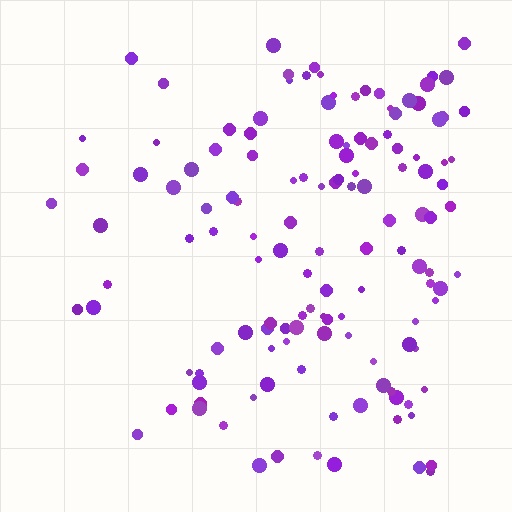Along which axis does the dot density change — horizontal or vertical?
Horizontal.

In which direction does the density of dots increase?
From left to right, with the right side densest.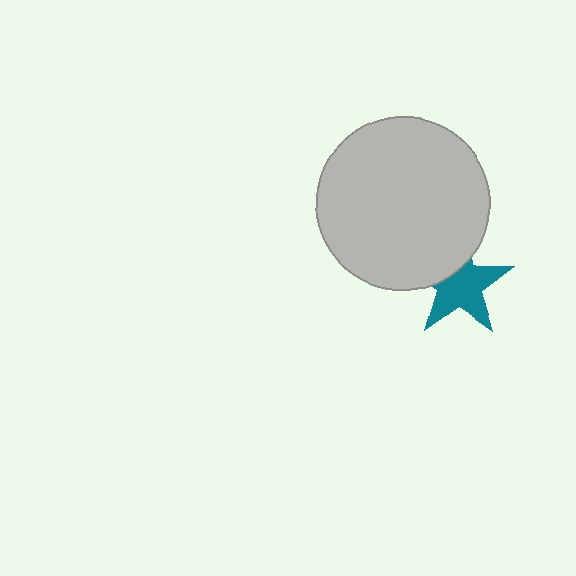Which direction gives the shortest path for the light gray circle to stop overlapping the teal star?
Moving up gives the shortest separation.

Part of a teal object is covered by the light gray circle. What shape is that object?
It is a star.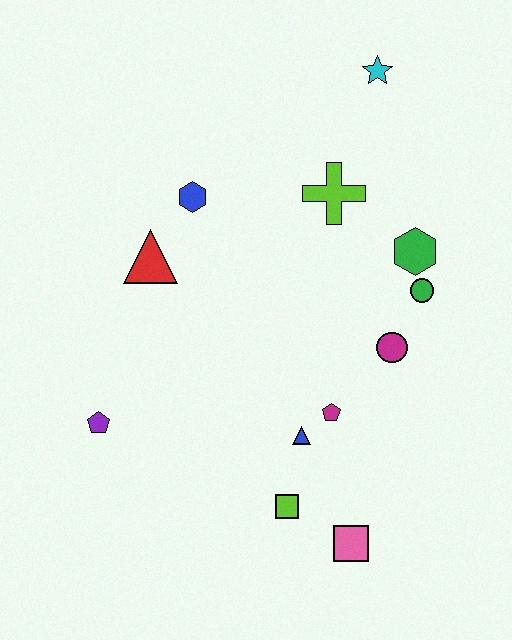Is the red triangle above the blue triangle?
Yes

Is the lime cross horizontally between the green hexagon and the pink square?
No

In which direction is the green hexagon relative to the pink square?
The green hexagon is above the pink square.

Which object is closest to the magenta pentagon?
The blue triangle is closest to the magenta pentagon.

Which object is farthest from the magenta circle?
The purple pentagon is farthest from the magenta circle.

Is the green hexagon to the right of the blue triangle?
Yes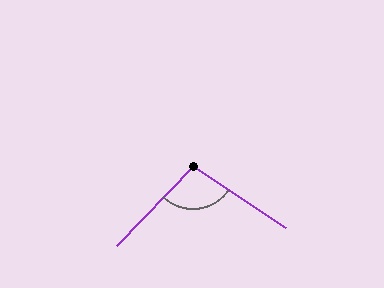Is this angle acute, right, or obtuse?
It is obtuse.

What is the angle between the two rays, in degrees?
Approximately 100 degrees.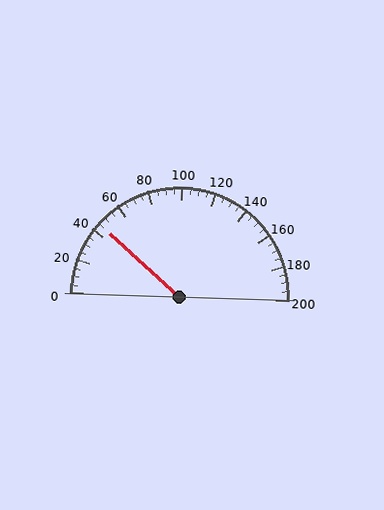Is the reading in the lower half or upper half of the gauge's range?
The reading is in the lower half of the range (0 to 200).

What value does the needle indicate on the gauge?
The needle indicates approximately 45.